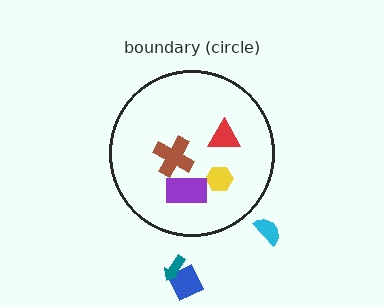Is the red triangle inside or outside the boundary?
Inside.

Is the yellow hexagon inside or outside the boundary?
Inside.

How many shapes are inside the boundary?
4 inside, 3 outside.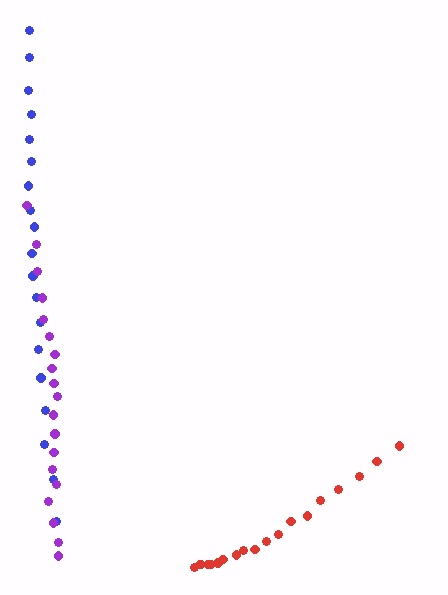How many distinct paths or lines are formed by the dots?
There are 3 distinct paths.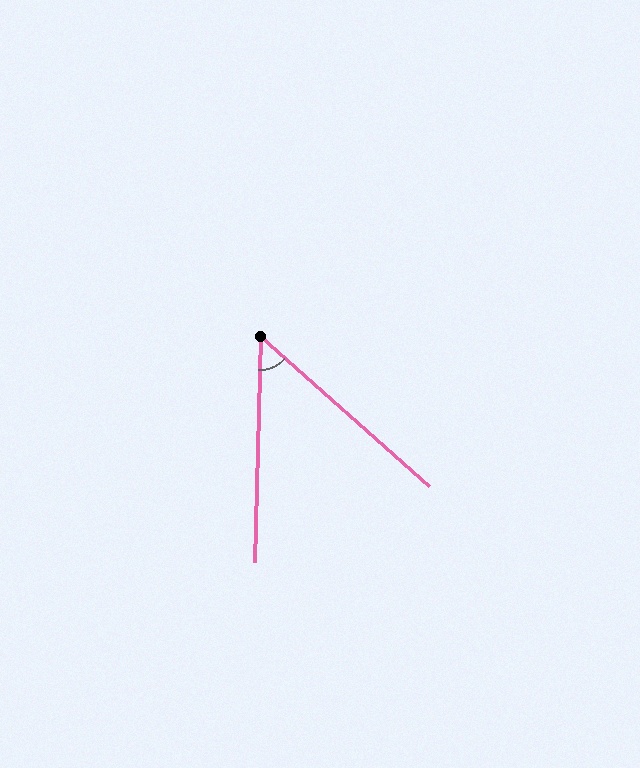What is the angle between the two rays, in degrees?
Approximately 50 degrees.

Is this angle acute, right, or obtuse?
It is acute.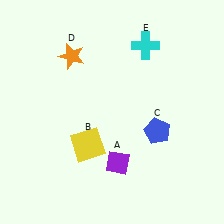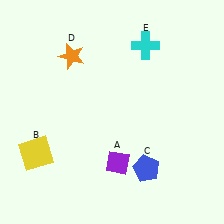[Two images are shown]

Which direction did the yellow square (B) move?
The yellow square (B) moved left.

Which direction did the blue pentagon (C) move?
The blue pentagon (C) moved down.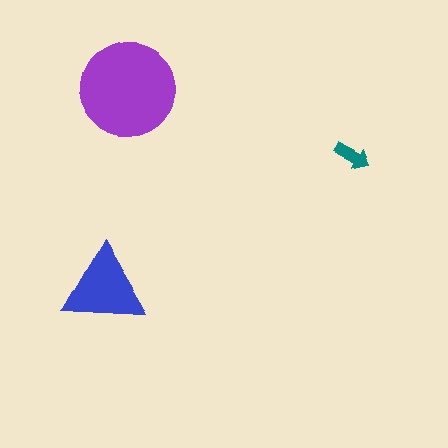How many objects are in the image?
There are 3 objects in the image.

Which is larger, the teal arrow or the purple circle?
The purple circle.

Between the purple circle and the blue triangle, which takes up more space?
The purple circle.